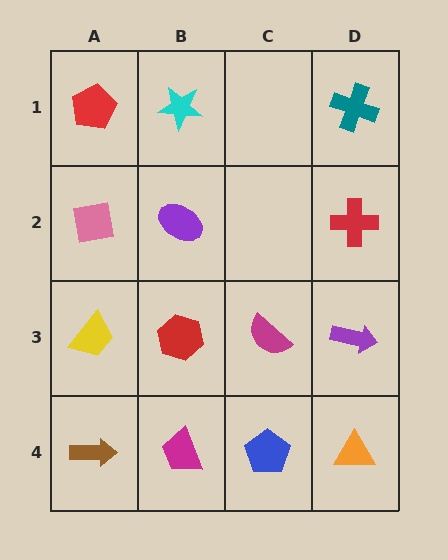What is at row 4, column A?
A brown arrow.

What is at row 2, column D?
A red cross.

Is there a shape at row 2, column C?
No, that cell is empty.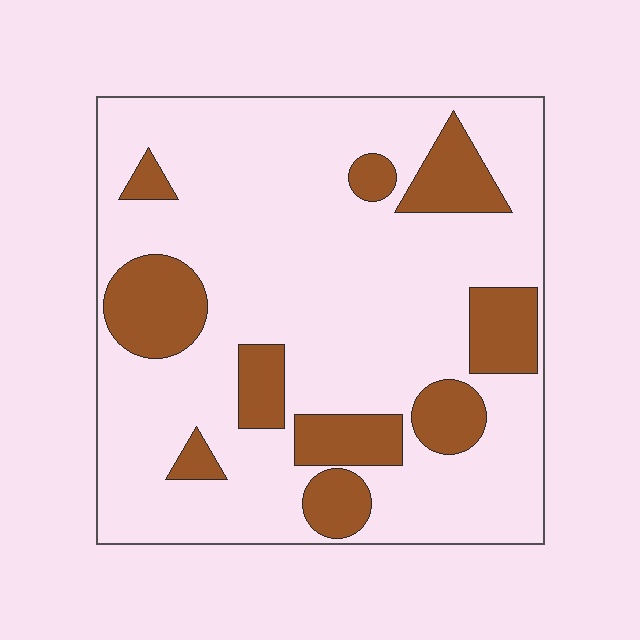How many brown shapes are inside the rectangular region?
10.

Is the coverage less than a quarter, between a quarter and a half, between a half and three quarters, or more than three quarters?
Less than a quarter.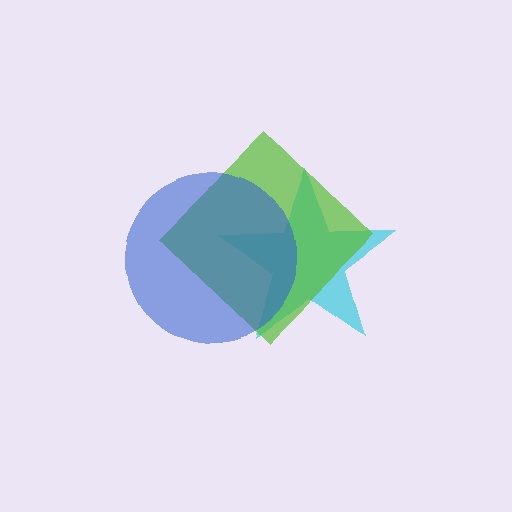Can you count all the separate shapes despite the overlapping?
Yes, there are 3 separate shapes.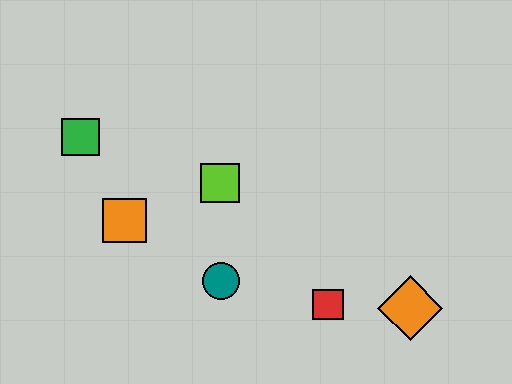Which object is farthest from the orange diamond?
The green square is farthest from the orange diamond.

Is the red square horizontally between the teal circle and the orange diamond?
Yes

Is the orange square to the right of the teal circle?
No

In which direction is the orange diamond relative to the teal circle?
The orange diamond is to the right of the teal circle.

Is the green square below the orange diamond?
No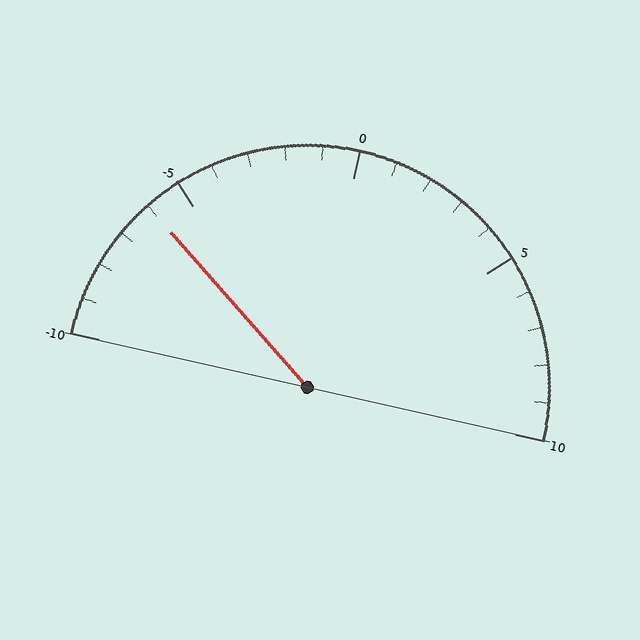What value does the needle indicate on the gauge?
The needle indicates approximately -6.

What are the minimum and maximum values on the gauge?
The gauge ranges from -10 to 10.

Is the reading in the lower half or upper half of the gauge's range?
The reading is in the lower half of the range (-10 to 10).